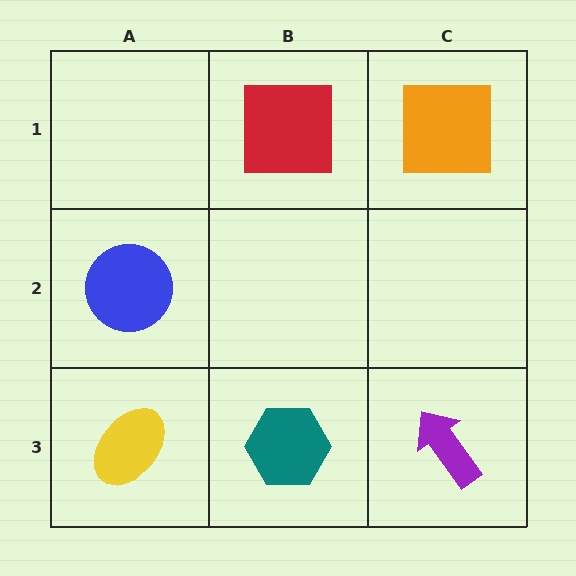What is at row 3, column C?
A purple arrow.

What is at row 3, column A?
A yellow ellipse.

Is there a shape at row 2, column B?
No, that cell is empty.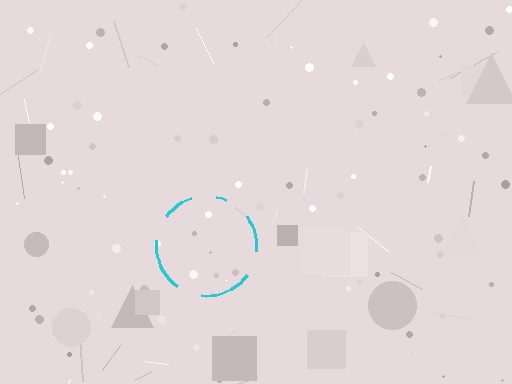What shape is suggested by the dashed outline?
The dashed outline suggests a circle.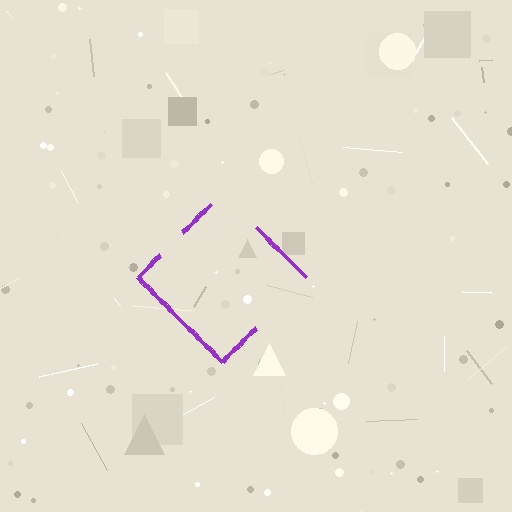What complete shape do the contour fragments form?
The contour fragments form a diamond.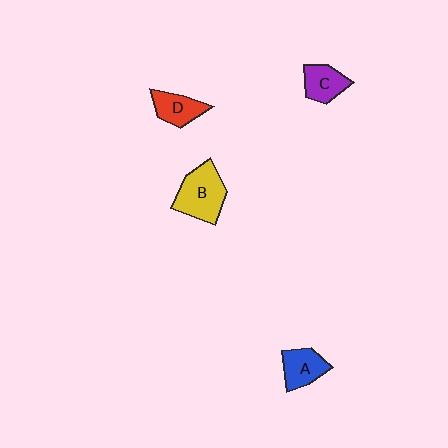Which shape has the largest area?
Shape B (yellow).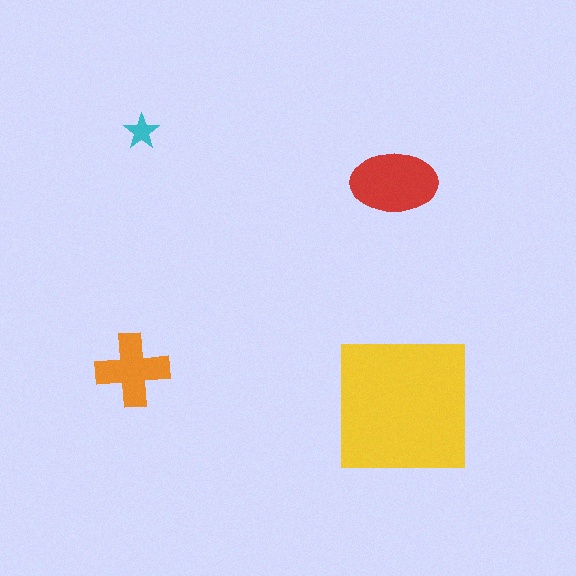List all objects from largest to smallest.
The yellow square, the red ellipse, the orange cross, the cyan star.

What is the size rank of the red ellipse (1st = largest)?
2nd.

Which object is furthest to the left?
The orange cross is leftmost.